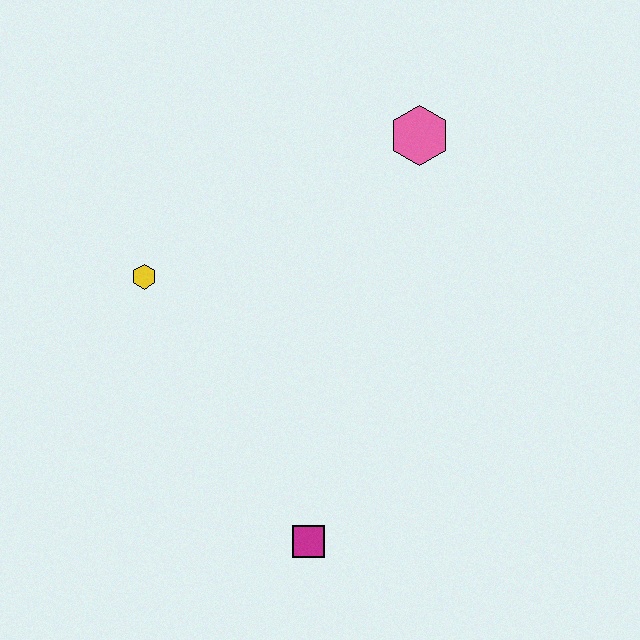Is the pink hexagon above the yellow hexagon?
Yes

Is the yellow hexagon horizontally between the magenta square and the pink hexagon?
No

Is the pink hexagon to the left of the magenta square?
No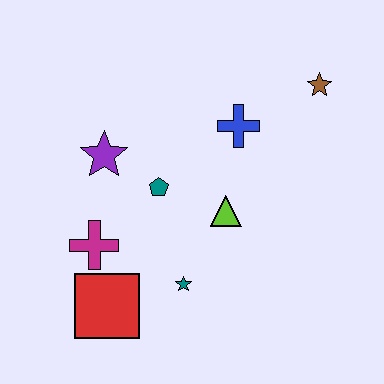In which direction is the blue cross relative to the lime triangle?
The blue cross is above the lime triangle.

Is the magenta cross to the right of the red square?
No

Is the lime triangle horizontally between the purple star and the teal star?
No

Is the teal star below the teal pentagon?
Yes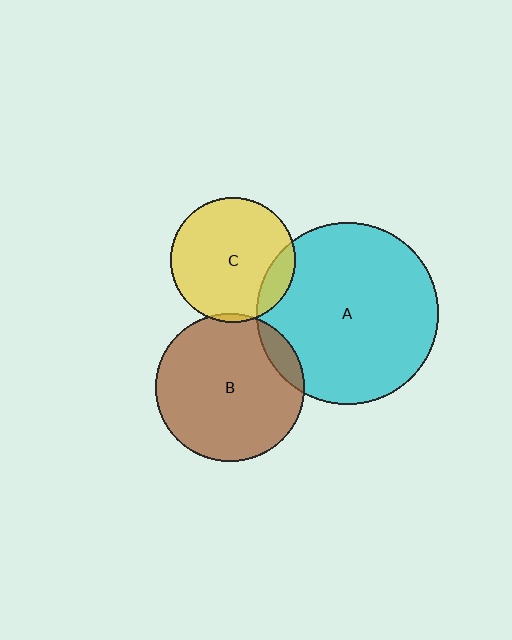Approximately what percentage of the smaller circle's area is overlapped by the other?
Approximately 5%.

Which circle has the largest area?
Circle A (cyan).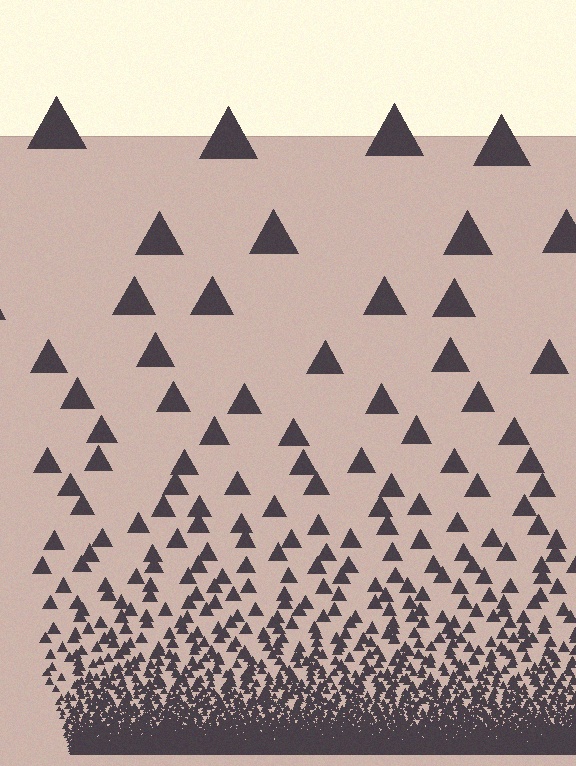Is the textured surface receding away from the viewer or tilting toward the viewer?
The surface appears to tilt toward the viewer. Texture elements get larger and sparser toward the top.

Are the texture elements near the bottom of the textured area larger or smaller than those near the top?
Smaller. The gradient is inverted — elements near the bottom are smaller and denser.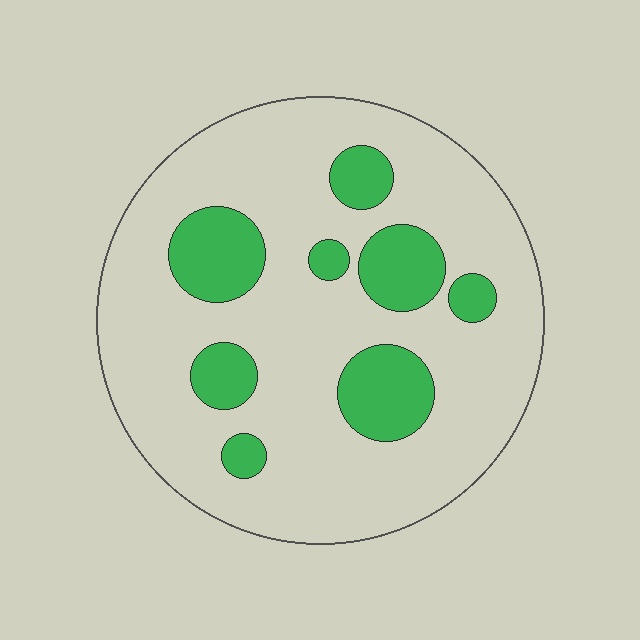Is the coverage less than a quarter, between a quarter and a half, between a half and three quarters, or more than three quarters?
Less than a quarter.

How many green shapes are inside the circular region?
8.